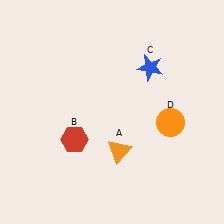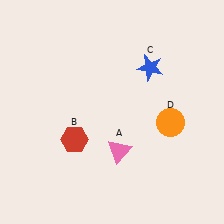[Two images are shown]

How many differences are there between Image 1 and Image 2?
There is 1 difference between the two images.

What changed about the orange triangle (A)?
In Image 1, A is orange. In Image 2, it changed to pink.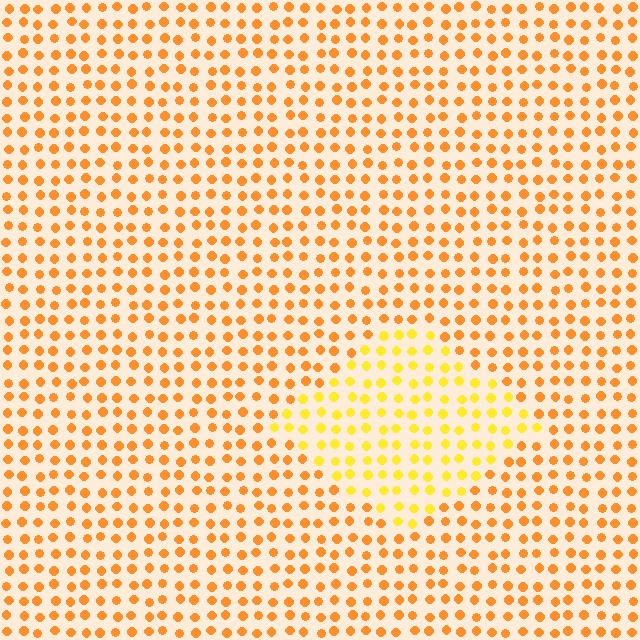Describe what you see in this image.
The image is filled with small orange elements in a uniform arrangement. A diamond-shaped region is visible where the elements are tinted to a slightly different hue, forming a subtle color boundary.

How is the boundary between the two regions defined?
The boundary is defined purely by a slight shift in hue (about 26 degrees). Spacing, size, and orientation are identical on both sides.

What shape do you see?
I see a diamond.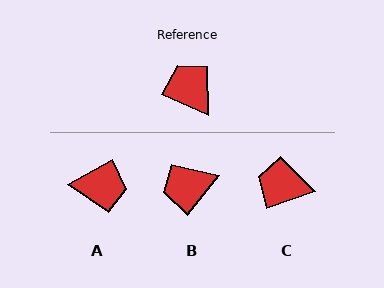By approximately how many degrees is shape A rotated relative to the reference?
Approximately 126 degrees clockwise.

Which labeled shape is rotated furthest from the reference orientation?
A, about 126 degrees away.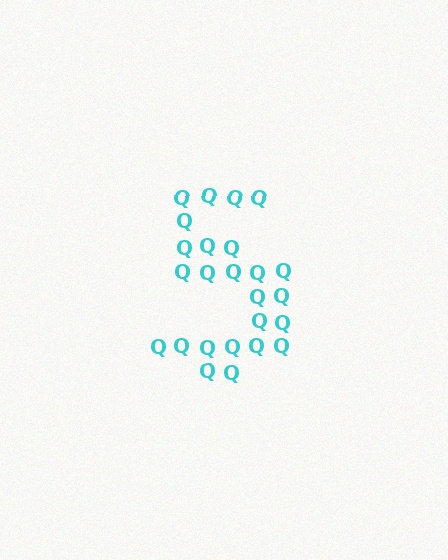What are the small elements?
The small elements are letter Q's.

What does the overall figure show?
The overall figure shows the digit 5.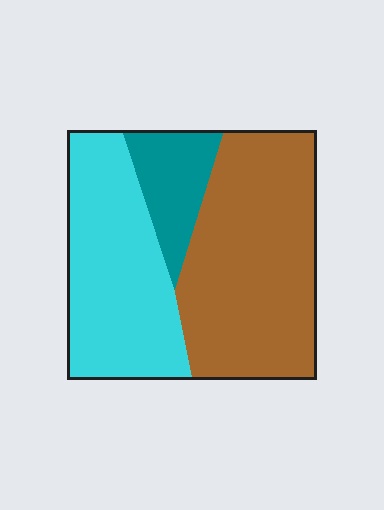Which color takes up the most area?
Brown, at roughly 50%.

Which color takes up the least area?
Teal, at roughly 15%.